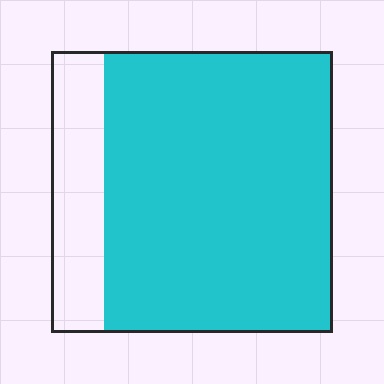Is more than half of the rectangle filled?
Yes.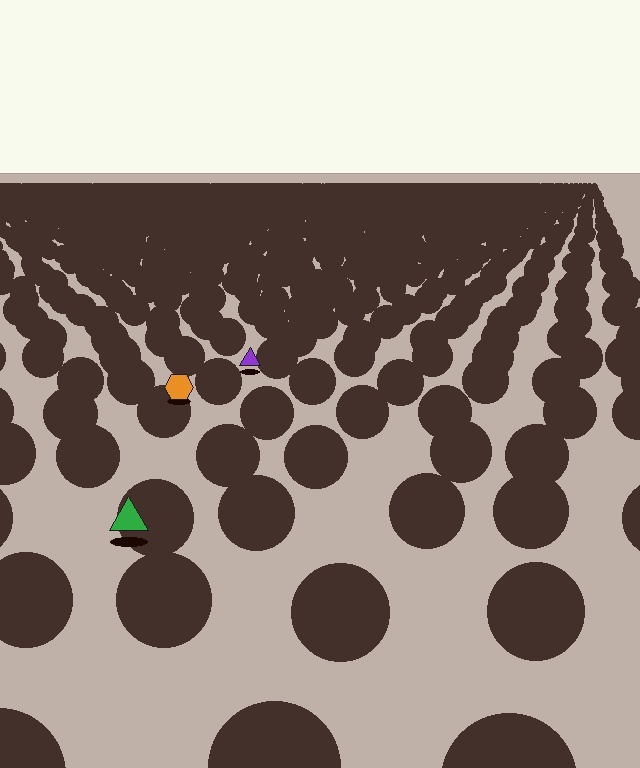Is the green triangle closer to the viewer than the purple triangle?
Yes. The green triangle is closer — you can tell from the texture gradient: the ground texture is coarser near it.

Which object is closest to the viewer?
The green triangle is closest. The texture marks near it are larger and more spread out.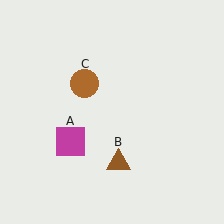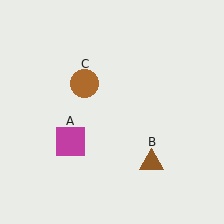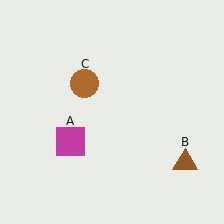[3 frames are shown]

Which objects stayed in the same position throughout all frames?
Magenta square (object A) and brown circle (object C) remained stationary.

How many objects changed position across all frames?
1 object changed position: brown triangle (object B).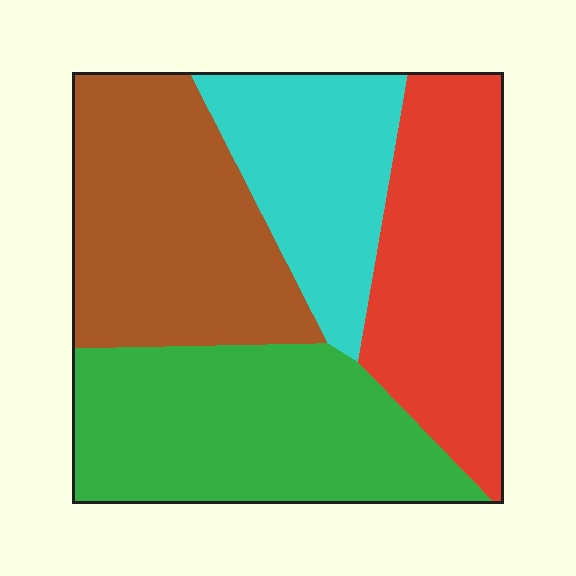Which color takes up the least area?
Cyan, at roughly 20%.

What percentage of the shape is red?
Red covers roughly 25% of the shape.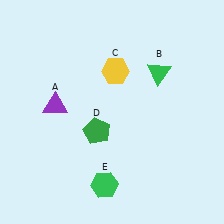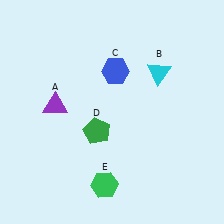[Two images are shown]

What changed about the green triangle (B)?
In Image 1, B is green. In Image 2, it changed to cyan.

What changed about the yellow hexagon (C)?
In Image 1, C is yellow. In Image 2, it changed to blue.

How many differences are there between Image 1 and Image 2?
There are 2 differences between the two images.